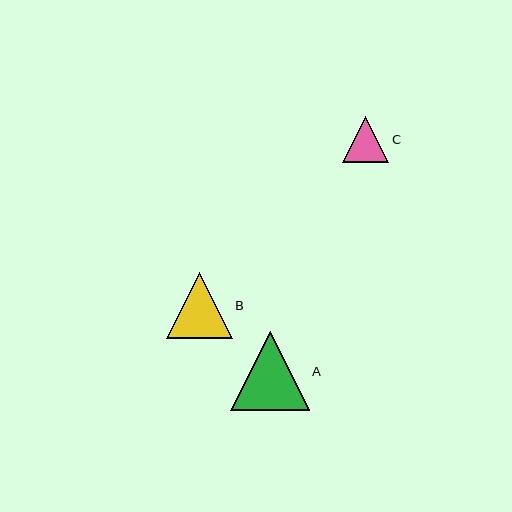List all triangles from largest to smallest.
From largest to smallest: A, B, C.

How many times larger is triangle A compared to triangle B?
Triangle A is approximately 1.2 times the size of triangle B.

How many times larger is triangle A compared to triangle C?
Triangle A is approximately 1.7 times the size of triangle C.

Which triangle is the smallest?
Triangle C is the smallest with a size of approximately 46 pixels.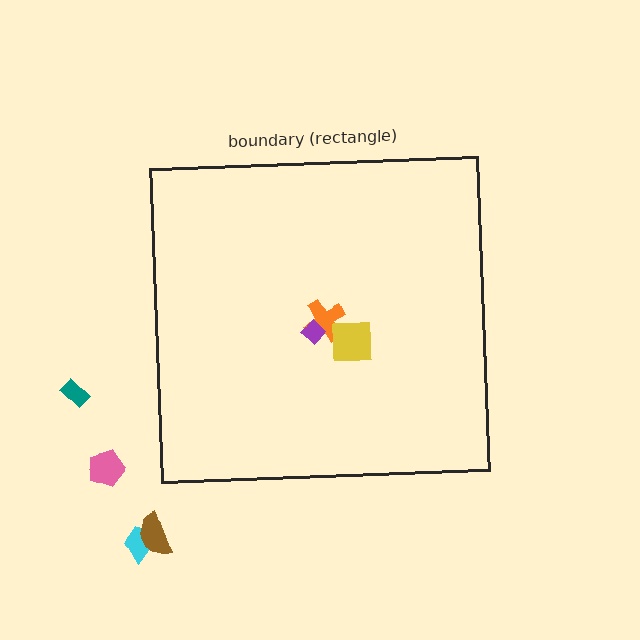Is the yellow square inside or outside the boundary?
Inside.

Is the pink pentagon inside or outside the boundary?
Outside.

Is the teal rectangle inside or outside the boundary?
Outside.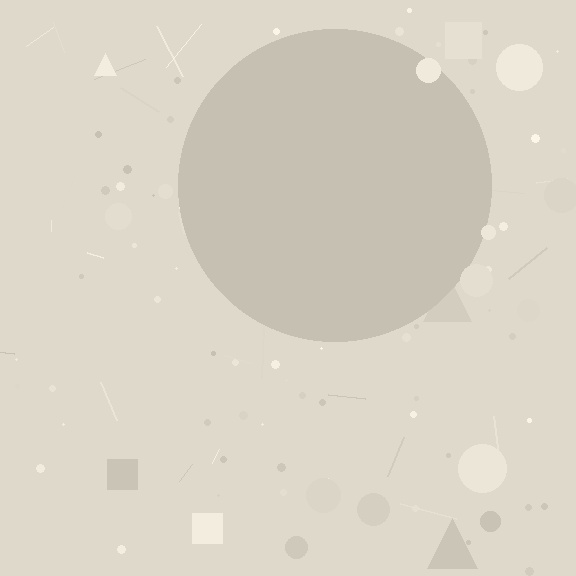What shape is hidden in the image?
A circle is hidden in the image.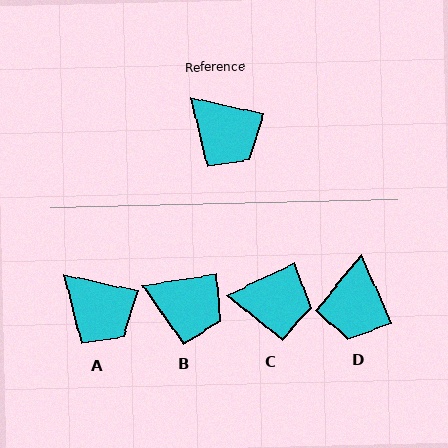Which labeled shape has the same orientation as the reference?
A.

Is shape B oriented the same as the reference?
No, it is off by about 21 degrees.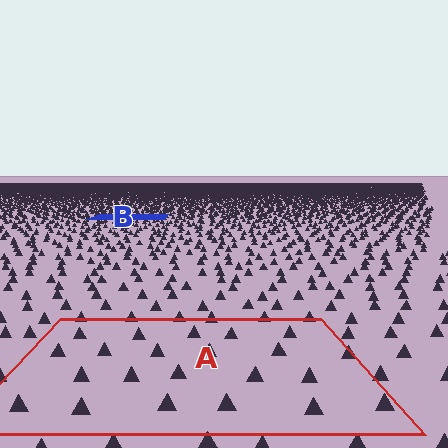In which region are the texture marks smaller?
The texture marks are smaller in region B, because it is farther away.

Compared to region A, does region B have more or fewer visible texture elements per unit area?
Region B has more texture elements per unit area — they are packed more densely because it is farther away.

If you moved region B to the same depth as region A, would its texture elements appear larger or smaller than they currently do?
They would appear larger. At a closer depth, the same texture elements are projected at a bigger on-screen size.